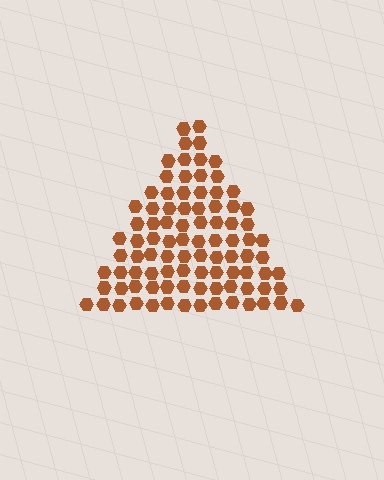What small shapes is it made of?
It is made of small hexagons.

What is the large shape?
The large shape is a triangle.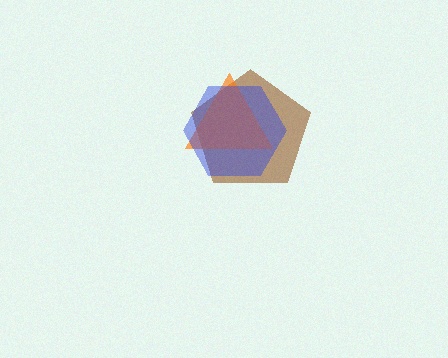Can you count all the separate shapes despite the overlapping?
Yes, there are 3 separate shapes.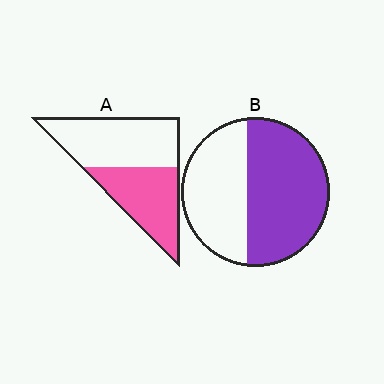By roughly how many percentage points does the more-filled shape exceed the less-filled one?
By roughly 15 percentage points (B over A).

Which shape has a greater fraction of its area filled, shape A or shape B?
Shape B.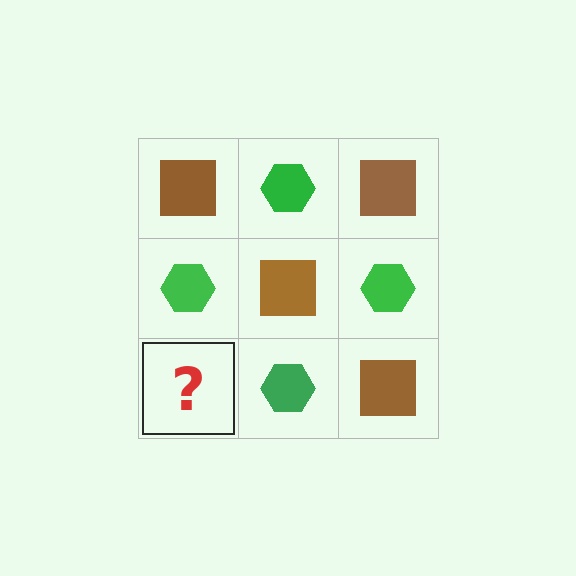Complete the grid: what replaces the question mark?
The question mark should be replaced with a brown square.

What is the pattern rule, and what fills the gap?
The rule is that it alternates brown square and green hexagon in a checkerboard pattern. The gap should be filled with a brown square.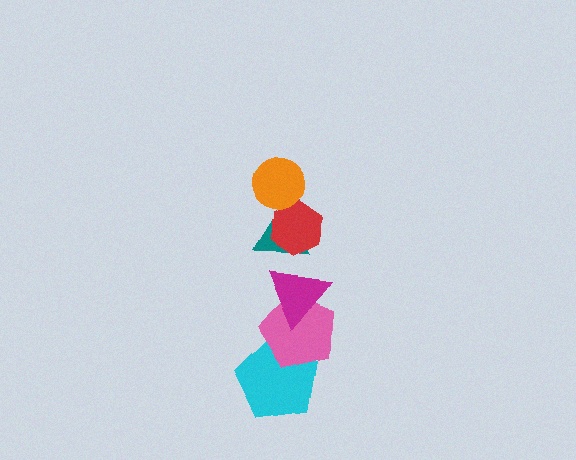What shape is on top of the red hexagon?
The orange circle is on top of the red hexagon.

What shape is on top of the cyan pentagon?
The pink pentagon is on top of the cyan pentagon.